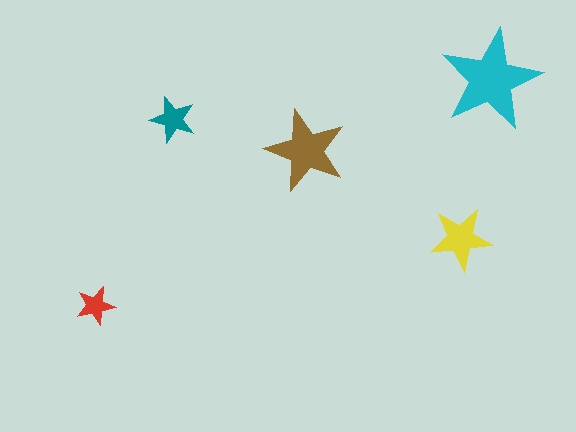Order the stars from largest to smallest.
the cyan one, the brown one, the yellow one, the teal one, the red one.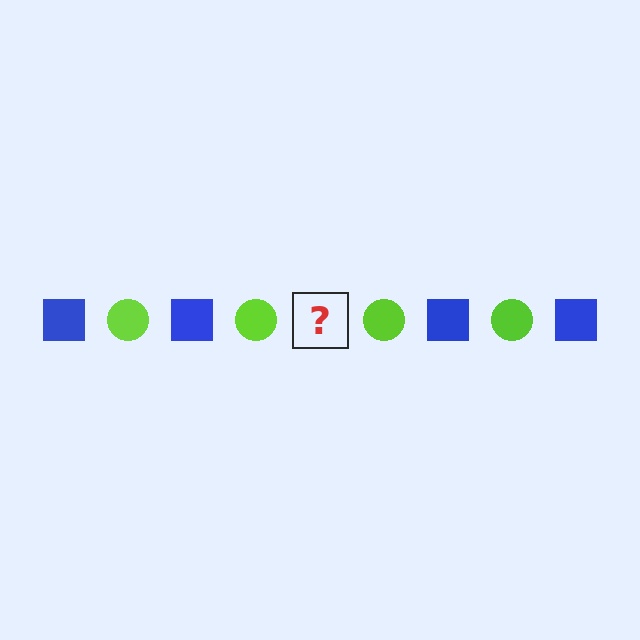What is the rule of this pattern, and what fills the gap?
The rule is that the pattern alternates between blue square and lime circle. The gap should be filled with a blue square.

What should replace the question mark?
The question mark should be replaced with a blue square.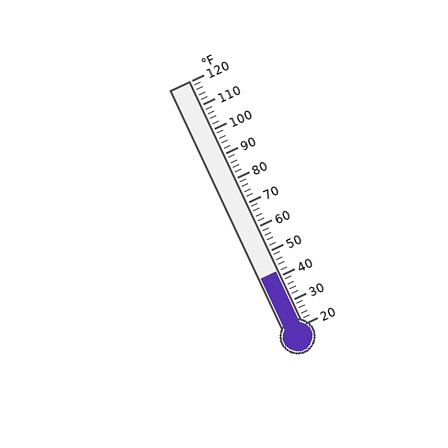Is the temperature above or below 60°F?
The temperature is below 60°F.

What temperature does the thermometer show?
The thermometer shows approximately 42°F.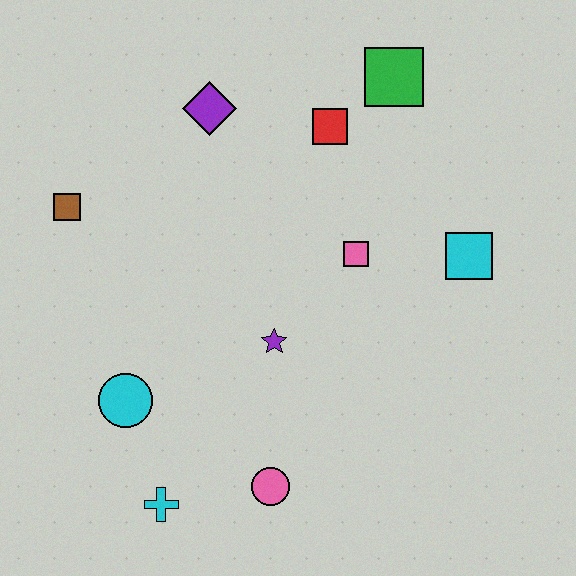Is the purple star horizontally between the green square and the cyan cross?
Yes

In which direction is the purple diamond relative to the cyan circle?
The purple diamond is above the cyan circle.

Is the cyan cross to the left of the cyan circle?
No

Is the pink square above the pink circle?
Yes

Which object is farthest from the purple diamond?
The cyan cross is farthest from the purple diamond.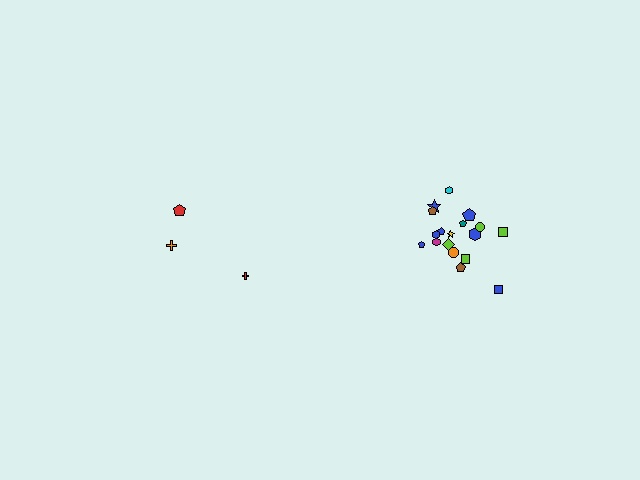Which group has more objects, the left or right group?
The right group.